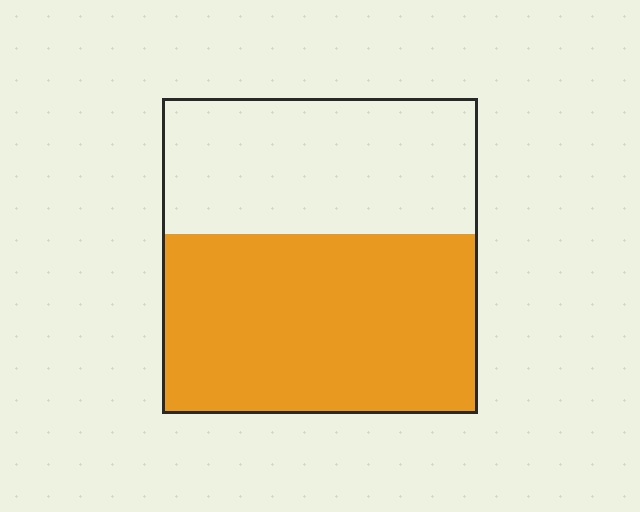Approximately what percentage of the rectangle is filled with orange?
Approximately 55%.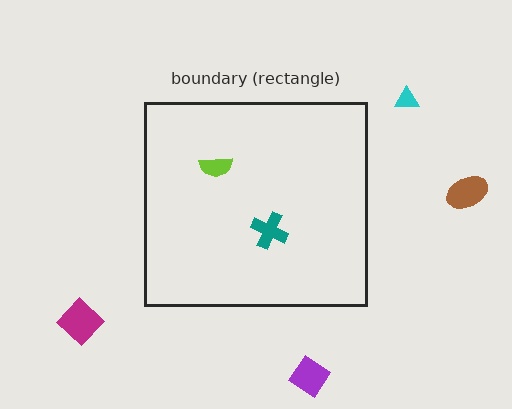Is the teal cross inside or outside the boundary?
Inside.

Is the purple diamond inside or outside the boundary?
Outside.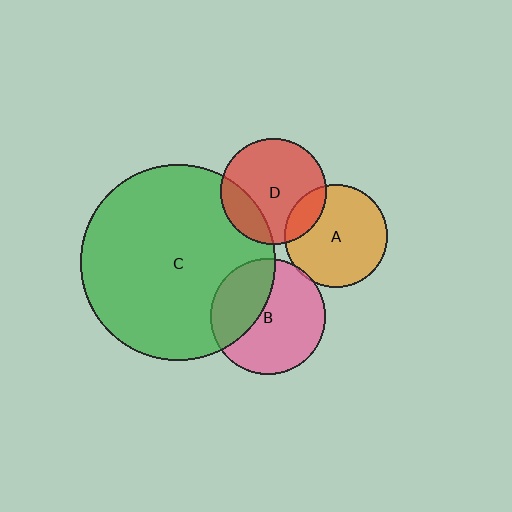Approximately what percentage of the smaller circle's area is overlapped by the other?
Approximately 20%.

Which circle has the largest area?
Circle C (green).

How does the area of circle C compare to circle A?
Approximately 3.6 times.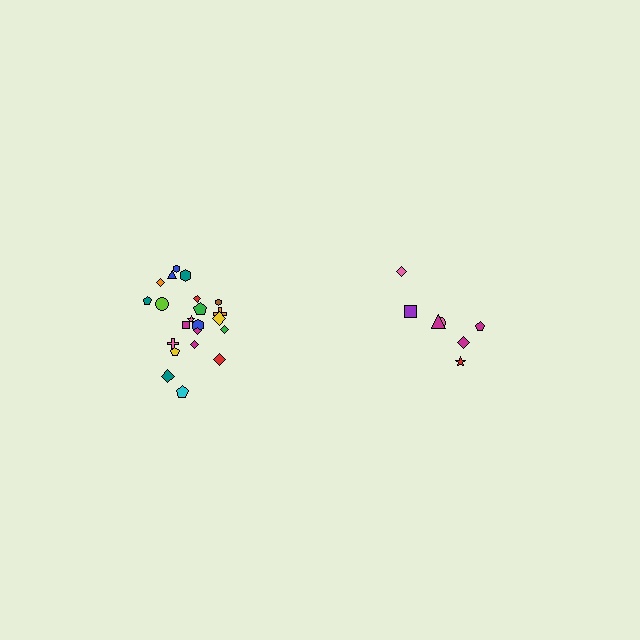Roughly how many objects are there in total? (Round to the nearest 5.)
Roughly 30 objects in total.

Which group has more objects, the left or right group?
The left group.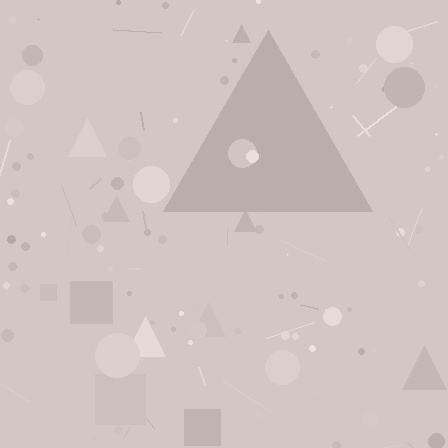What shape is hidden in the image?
A triangle is hidden in the image.